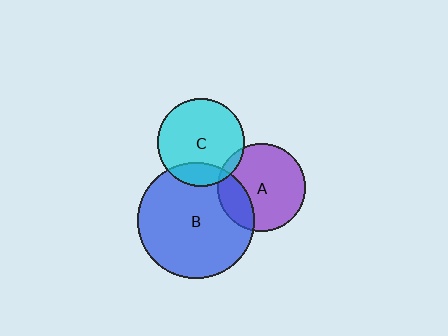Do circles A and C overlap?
Yes.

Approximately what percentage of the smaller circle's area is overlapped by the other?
Approximately 5%.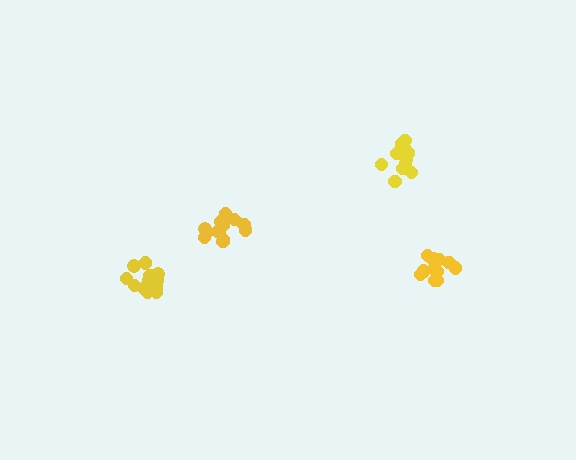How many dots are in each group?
Group 1: 13 dots, Group 2: 14 dots, Group 3: 13 dots, Group 4: 13 dots (53 total).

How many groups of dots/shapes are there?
There are 4 groups.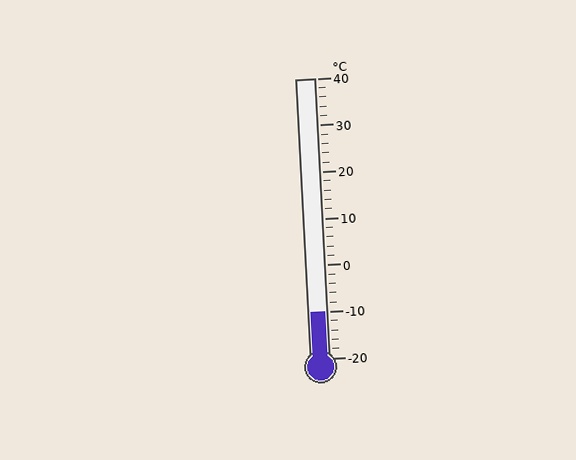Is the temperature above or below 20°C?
The temperature is below 20°C.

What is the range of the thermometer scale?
The thermometer scale ranges from -20°C to 40°C.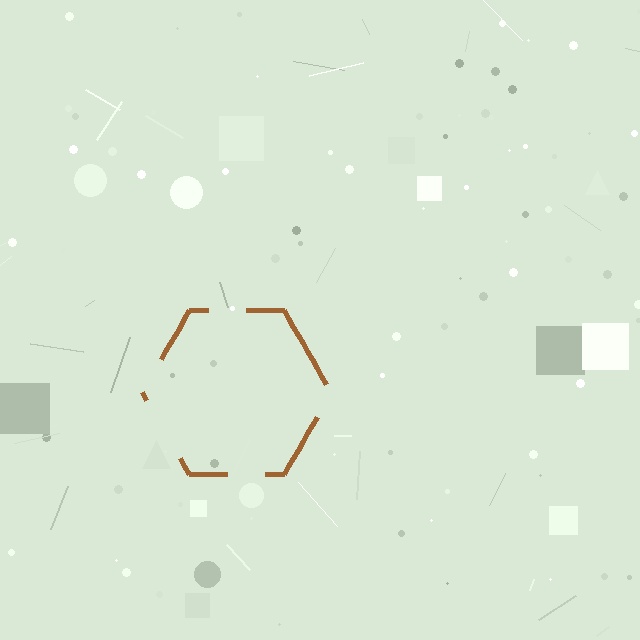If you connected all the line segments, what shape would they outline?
They would outline a hexagon.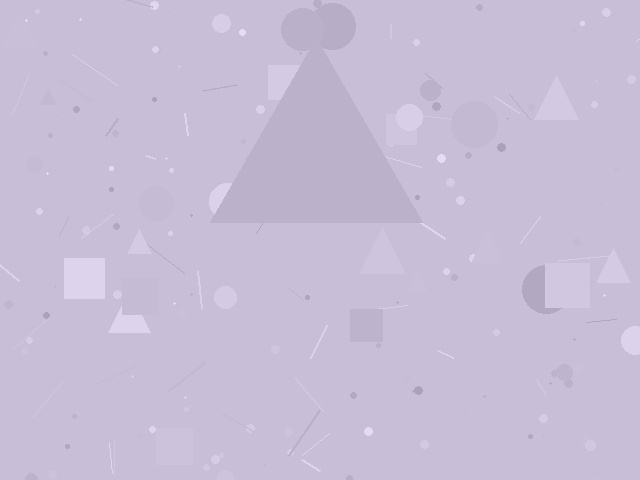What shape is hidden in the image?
A triangle is hidden in the image.